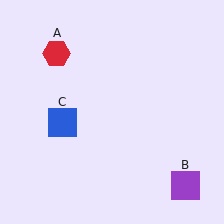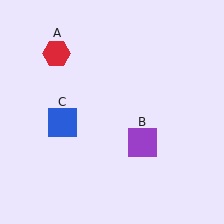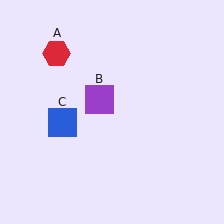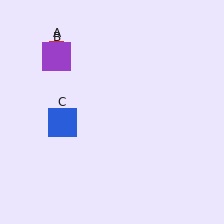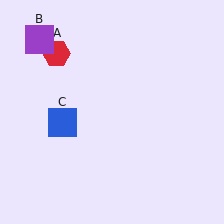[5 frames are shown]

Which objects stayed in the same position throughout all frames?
Red hexagon (object A) and blue square (object C) remained stationary.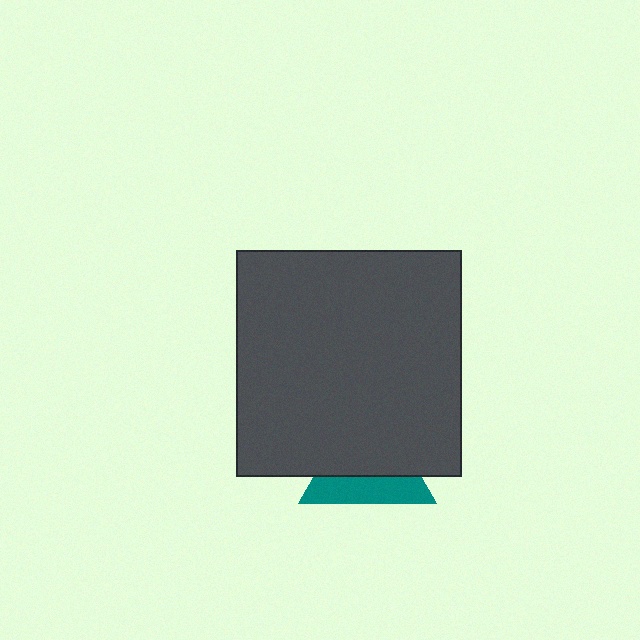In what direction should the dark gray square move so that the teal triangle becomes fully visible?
The dark gray square should move up. That is the shortest direction to clear the overlap and leave the teal triangle fully visible.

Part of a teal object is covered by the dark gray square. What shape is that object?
It is a triangle.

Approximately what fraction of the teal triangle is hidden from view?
Roughly 62% of the teal triangle is hidden behind the dark gray square.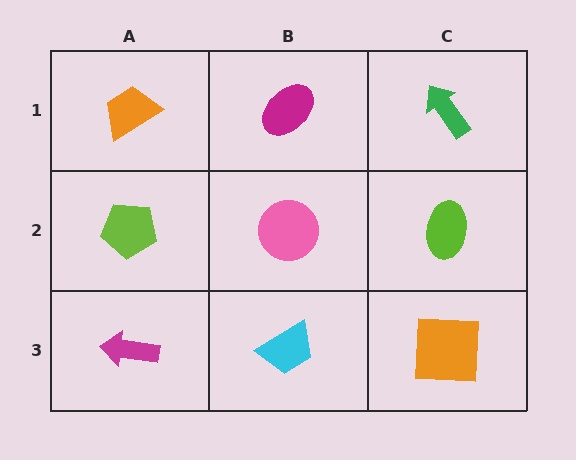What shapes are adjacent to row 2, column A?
An orange trapezoid (row 1, column A), a magenta arrow (row 3, column A), a pink circle (row 2, column B).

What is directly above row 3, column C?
A lime ellipse.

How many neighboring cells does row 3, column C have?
2.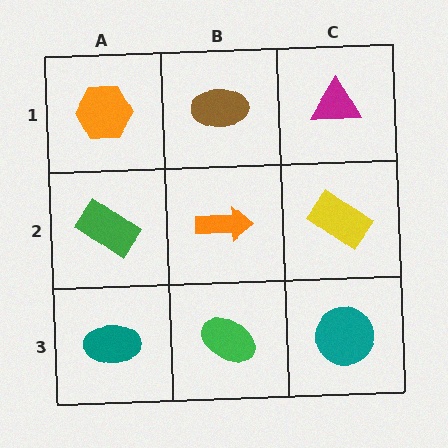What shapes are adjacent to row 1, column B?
An orange arrow (row 2, column B), an orange hexagon (row 1, column A), a magenta triangle (row 1, column C).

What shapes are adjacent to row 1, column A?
A green rectangle (row 2, column A), a brown ellipse (row 1, column B).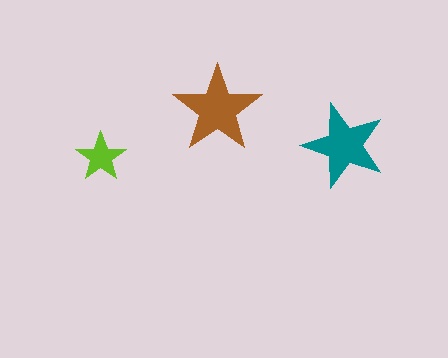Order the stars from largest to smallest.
the brown one, the teal one, the lime one.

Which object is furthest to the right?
The teal star is rightmost.